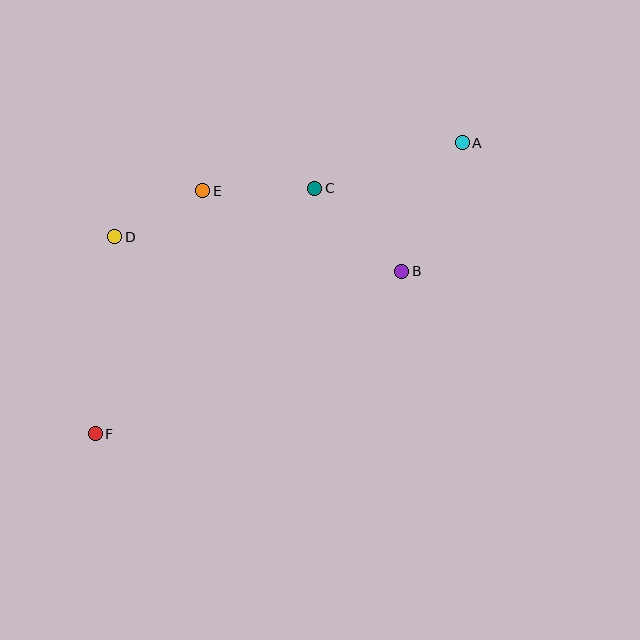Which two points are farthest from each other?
Points A and F are farthest from each other.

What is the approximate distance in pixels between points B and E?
The distance between B and E is approximately 215 pixels.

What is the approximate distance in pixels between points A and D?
The distance between A and D is approximately 360 pixels.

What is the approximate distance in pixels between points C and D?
The distance between C and D is approximately 206 pixels.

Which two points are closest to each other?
Points D and E are closest to each other.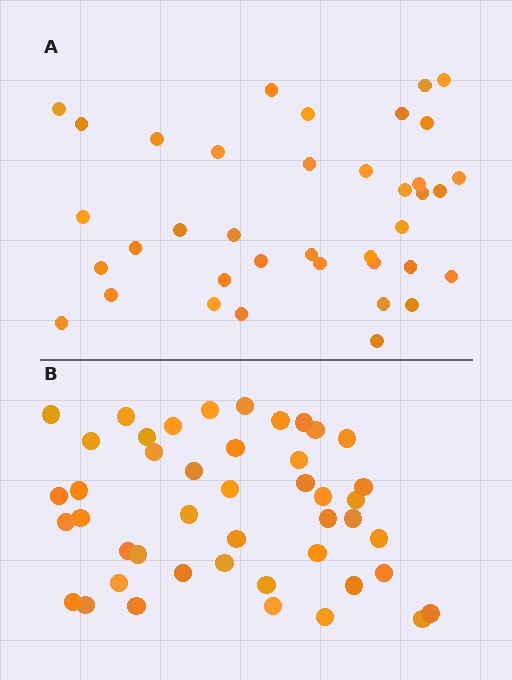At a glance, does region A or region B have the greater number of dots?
Region B (the bottom region) has more dots.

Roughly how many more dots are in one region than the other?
Region B has roughly 8 or so more dots than region A.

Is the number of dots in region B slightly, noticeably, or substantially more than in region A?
Region B has only slightly more — the two regions are fairly close. The ratio is roughly 1.2 to 1.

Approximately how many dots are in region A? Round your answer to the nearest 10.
About 40 dots. (The exact count is 38, which rounds to 40.)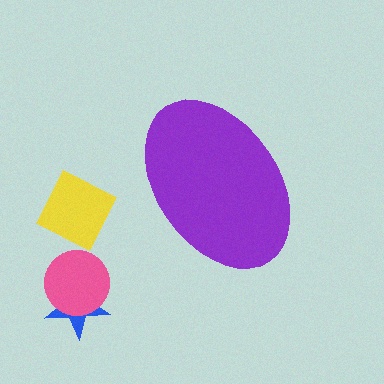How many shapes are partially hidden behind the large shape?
0 shapes are partially hidden.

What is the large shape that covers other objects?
A purple ellipse.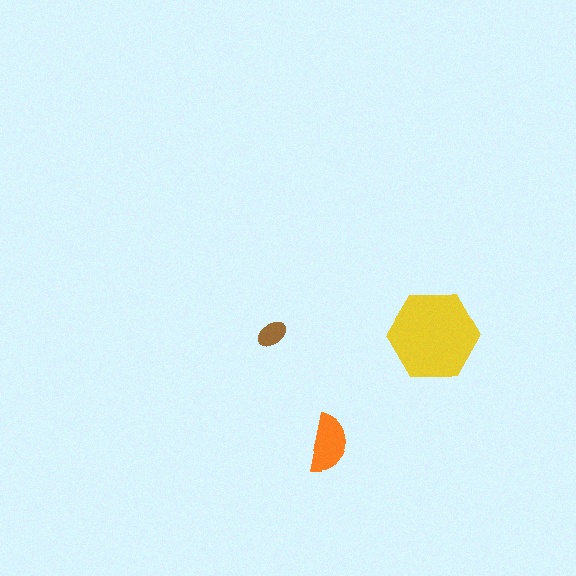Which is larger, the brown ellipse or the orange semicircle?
The orange semicircle.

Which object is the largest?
The yellow hexagon.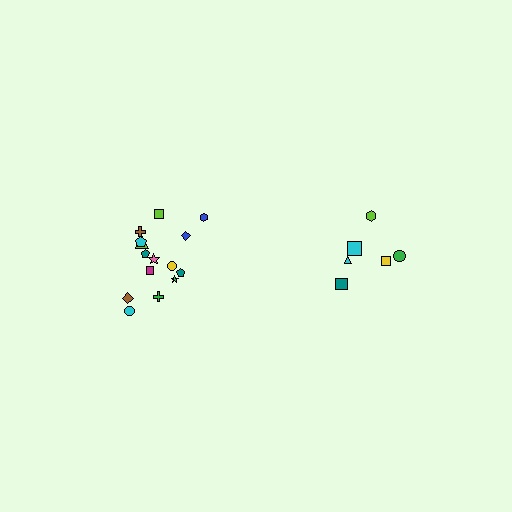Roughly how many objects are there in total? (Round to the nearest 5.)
Roughly 20 objects in total.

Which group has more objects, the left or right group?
The left group.